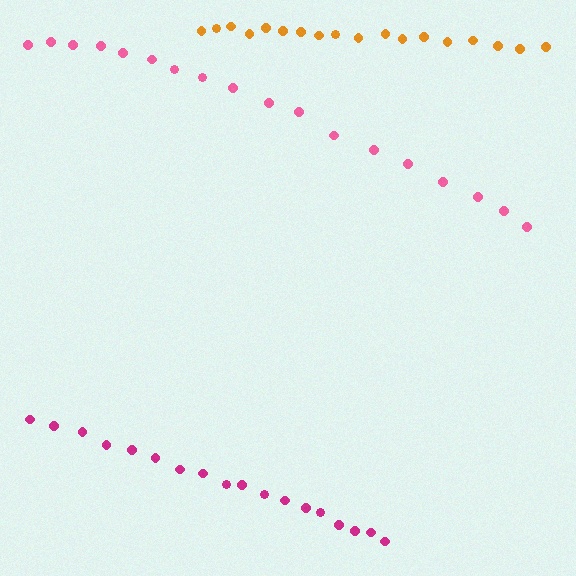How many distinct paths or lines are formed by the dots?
There are 3 distinct paths.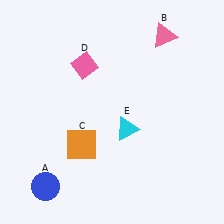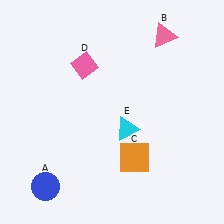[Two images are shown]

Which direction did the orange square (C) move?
The orange square (C) moved right.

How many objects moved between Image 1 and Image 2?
1 object moved between the two images.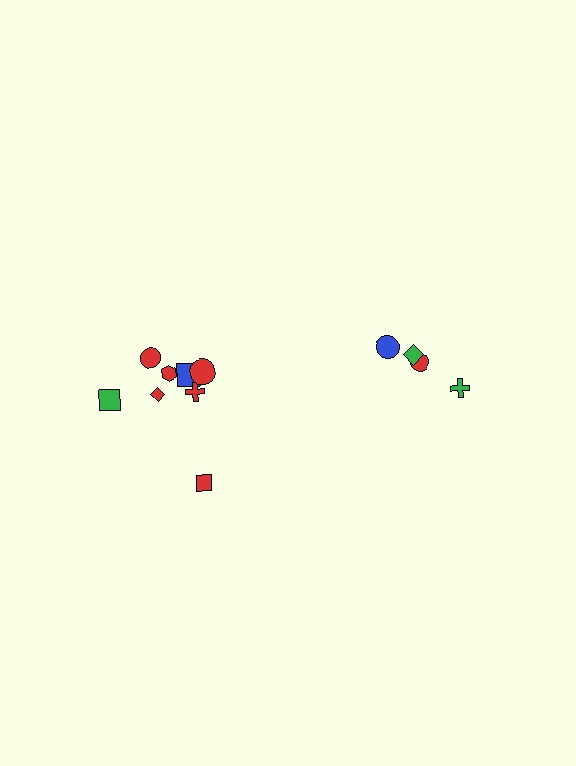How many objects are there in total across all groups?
There are 12 objects.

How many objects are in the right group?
There are 4 objects.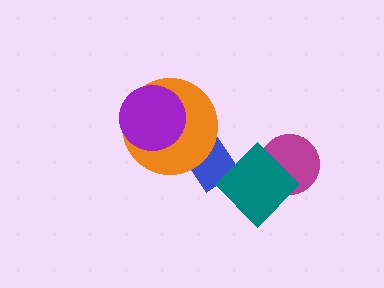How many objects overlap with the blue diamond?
2 objects overlap with the blue diamond.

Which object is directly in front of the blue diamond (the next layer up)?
The teal diamond is directly in front of the blue diamond.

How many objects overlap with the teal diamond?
2 objects overlap with the teal diamond.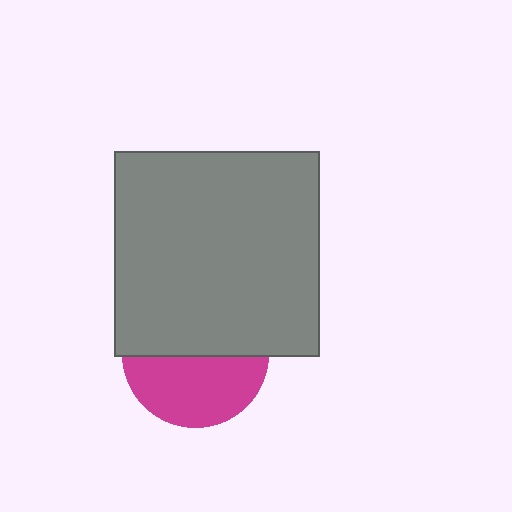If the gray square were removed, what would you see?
You would see the complete magenta circle.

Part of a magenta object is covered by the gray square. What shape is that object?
It is a circle.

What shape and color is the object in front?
The object in front is a gray square.